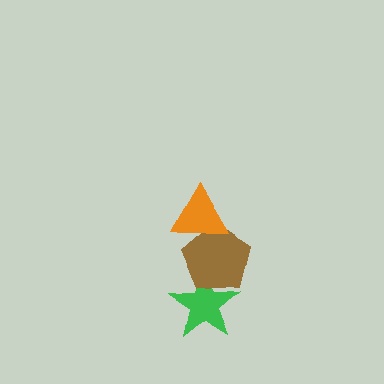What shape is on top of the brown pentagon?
The orange triangle is on top of the brown pentagon.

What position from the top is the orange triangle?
The orange triangle is 1st from the top.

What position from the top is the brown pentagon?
The brown pentagon is 2nd from the top.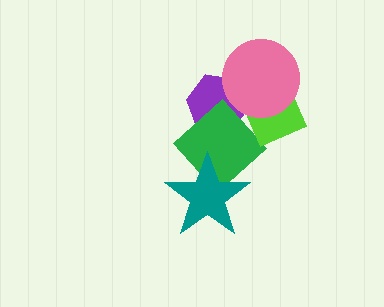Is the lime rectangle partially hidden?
Yes, it is partially covered by another shape.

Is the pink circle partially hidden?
No, no other shape covers it.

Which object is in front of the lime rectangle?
The pink circle is in front of the lime rectangle.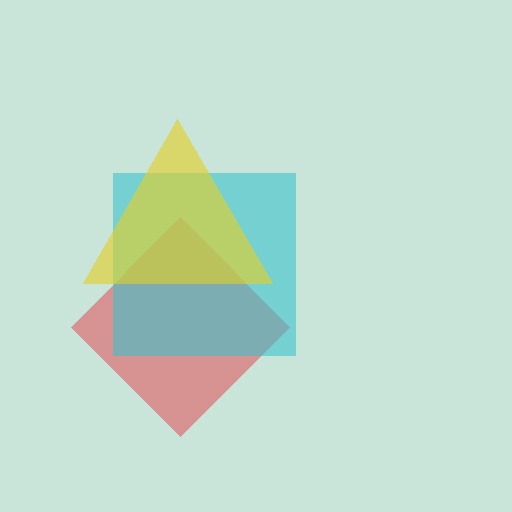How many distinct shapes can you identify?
There are 3 distinct shapes: a red diamond, a cyan square, a yellow triangle.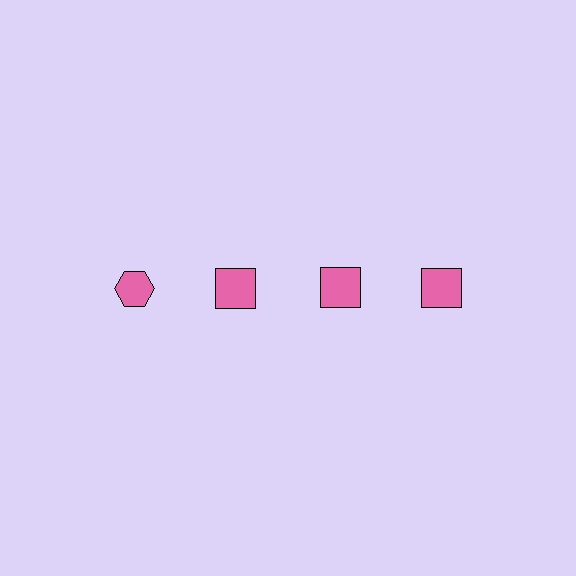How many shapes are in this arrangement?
There are 4 shapes arranged in a grid pattern.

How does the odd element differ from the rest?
It has a different shape: hexagon instead of square.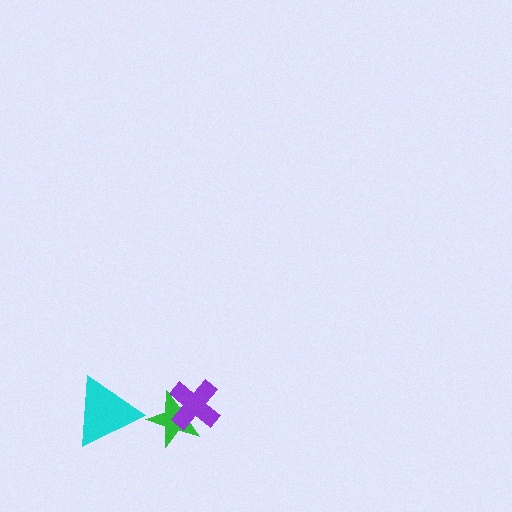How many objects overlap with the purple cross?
1 object overlaps with the purple cross.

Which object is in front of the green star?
The purple cross is in front of the green star.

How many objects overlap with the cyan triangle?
0 objects overlap with the cyan triangle.